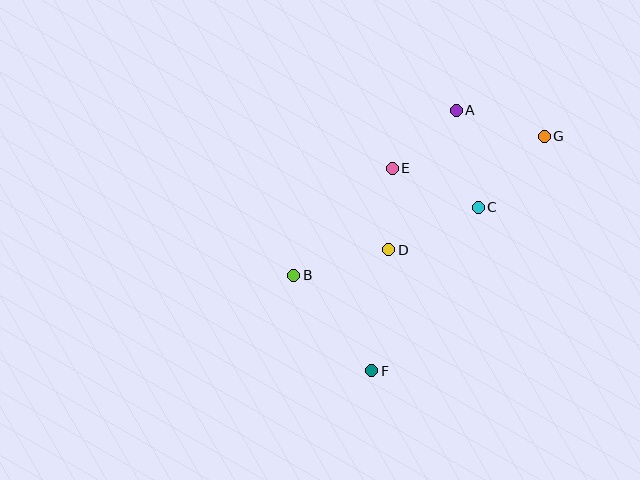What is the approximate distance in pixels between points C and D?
The distance between C and D is approximately 99 pixels.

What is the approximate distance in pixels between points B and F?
The distance between B and F is approximately 124 pixels.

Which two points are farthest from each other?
Points F and G are farthest from each other.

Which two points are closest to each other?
Points D and E are closest to each other.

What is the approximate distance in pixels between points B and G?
The distance between B and G is approximately 287 pixels.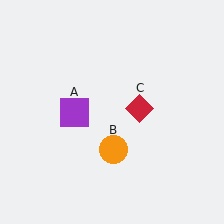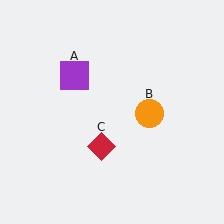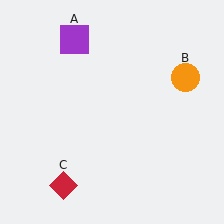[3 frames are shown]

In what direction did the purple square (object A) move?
The purple square (object A) moved up.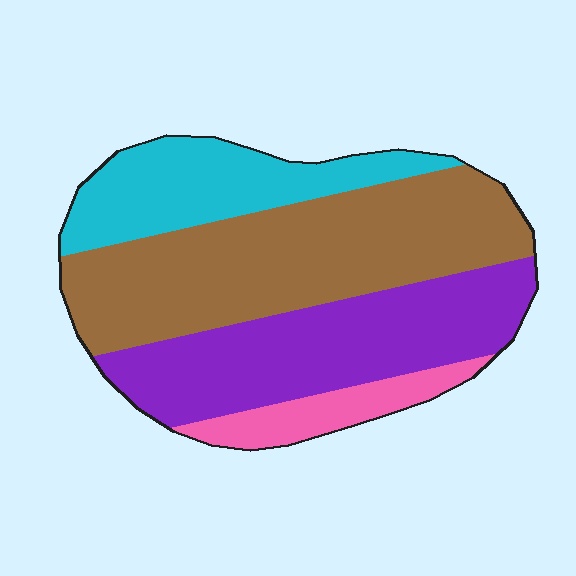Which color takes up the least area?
Pink, at roughly 10%.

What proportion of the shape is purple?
Purple covers 31% of the shape.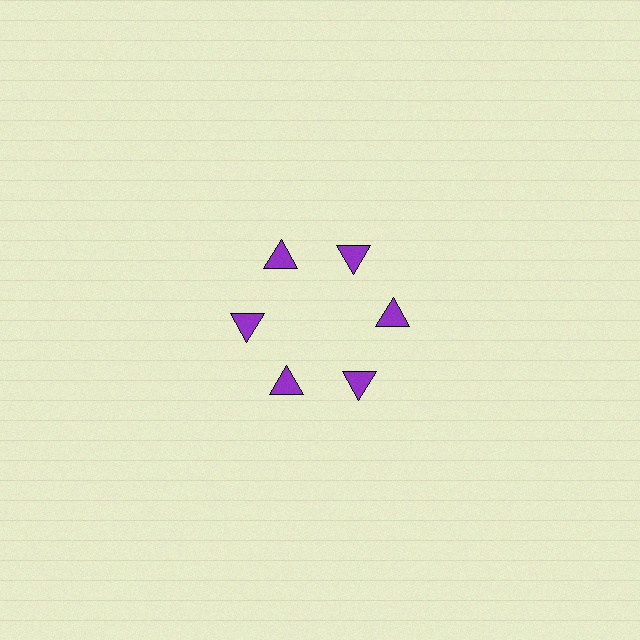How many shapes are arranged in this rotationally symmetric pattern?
There are 6 shapes, arranged in 6 groups of 1.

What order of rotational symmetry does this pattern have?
This pattern has 6-fold rotational symmetry.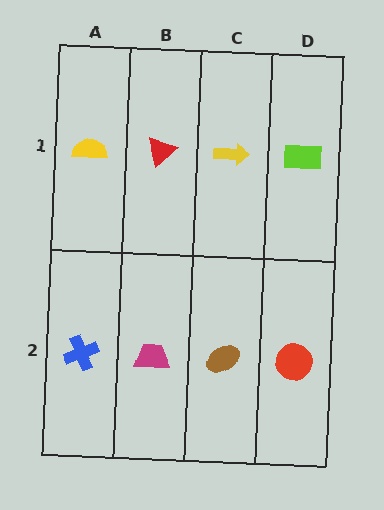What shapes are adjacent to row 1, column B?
A magenta trapezoid (row 2, column B), a yellow semicircle (row 1, column A), a yellow arrow (row 1, column C).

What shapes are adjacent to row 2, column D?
A lime rectangle (row 1, column D), a brown ellipse (row 2, column C).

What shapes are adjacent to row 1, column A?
A blue cross (row 2, column A), a red triangle (row 1, column B).